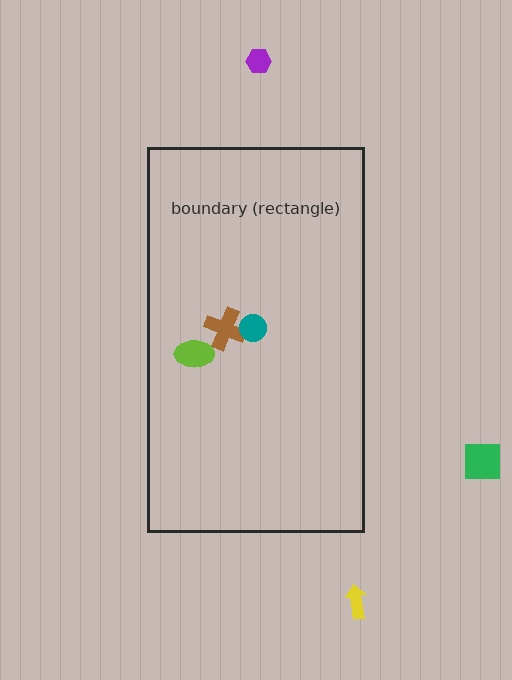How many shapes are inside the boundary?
3 inside, 3 outside.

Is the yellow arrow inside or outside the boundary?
Outside.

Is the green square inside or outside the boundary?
Outside.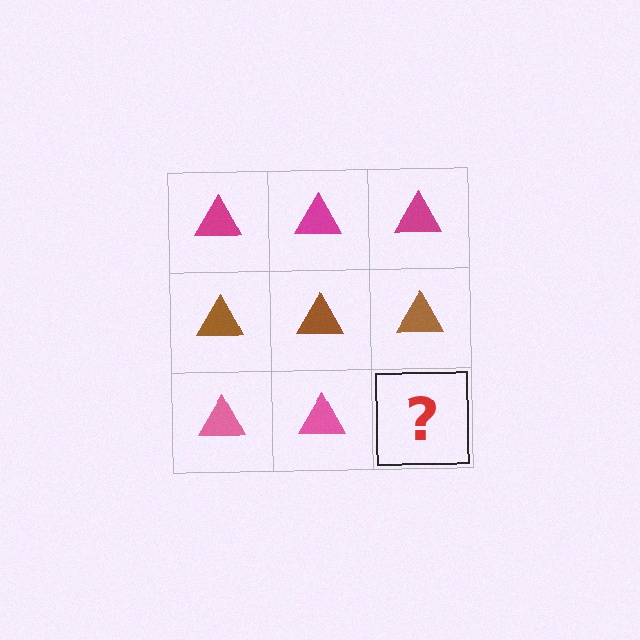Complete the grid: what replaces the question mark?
The question mark should be replaced with a pink triangle.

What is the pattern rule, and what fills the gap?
The rule is that each row has a consistent color. The gap should be filled with a pink triangle.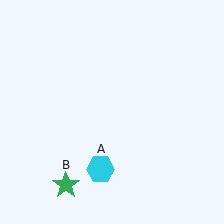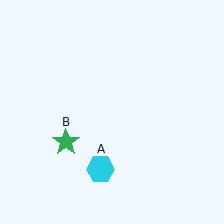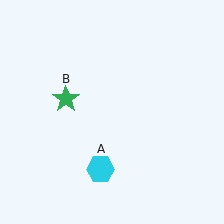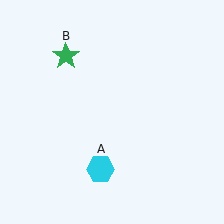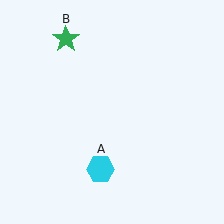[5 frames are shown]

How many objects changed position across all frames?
1 object changed position: green star (object B).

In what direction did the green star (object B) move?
The green star (object B) moved up.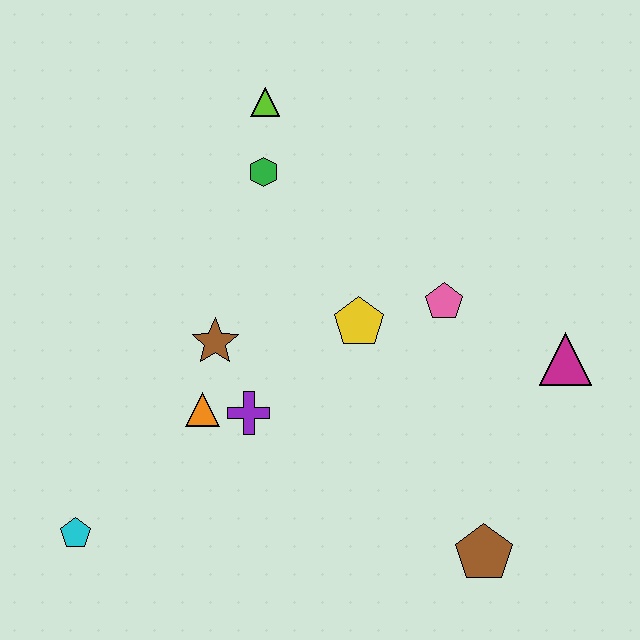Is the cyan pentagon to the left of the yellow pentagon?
Yes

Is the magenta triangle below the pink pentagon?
Yes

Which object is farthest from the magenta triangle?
The cyan pentagon is farthest from the magenta triangle.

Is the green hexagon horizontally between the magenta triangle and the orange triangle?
Yes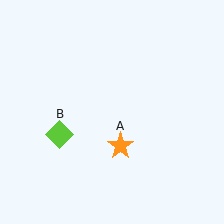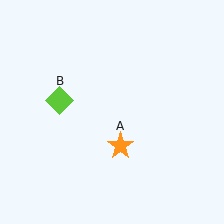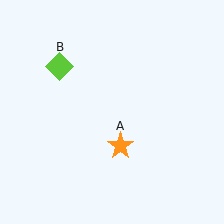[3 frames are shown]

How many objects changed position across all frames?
1 object changed position: lime diamond (object B).